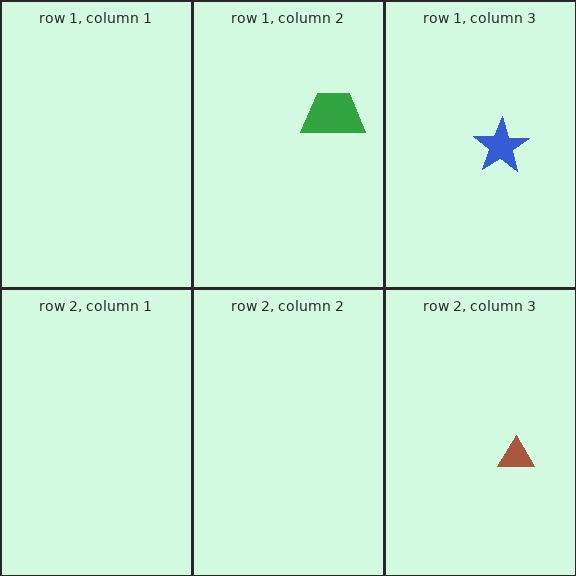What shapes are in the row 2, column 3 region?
The brown triangle.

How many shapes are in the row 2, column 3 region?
1.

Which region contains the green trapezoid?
The row 1, column 2 region.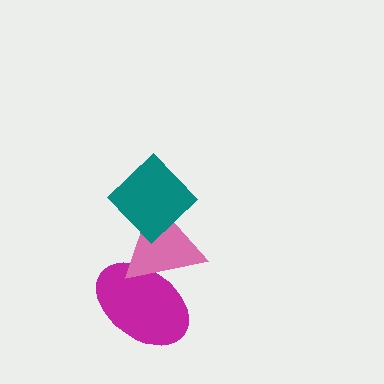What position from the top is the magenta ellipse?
The magenta ellipse is 3rd from the top.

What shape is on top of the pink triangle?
The teal diamond is on top of the pink triangle.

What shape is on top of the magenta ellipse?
The pink triangle is on top of the magenta ellipse.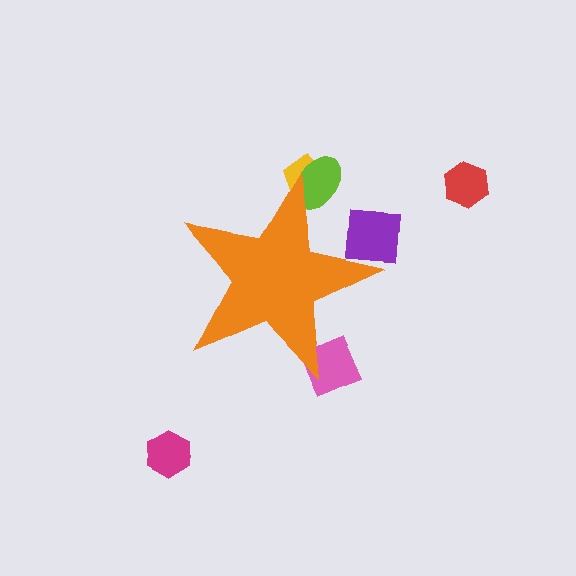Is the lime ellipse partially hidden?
Yes, the lime ellipse is partially hidden behind the orange star.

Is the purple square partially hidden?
Yes, the purple square is partially hidden behind the orange star.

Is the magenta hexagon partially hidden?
No, the magenta hexagon is fully visible.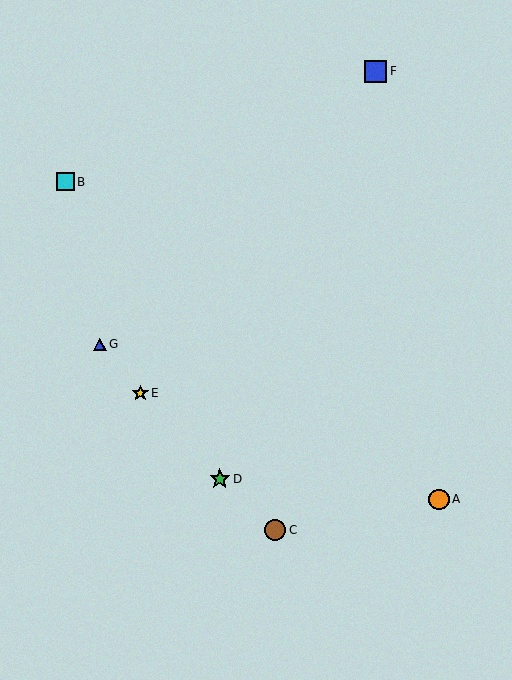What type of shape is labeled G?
Shape G is a blue triangle.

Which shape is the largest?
The blue square (labeled F) is the largest.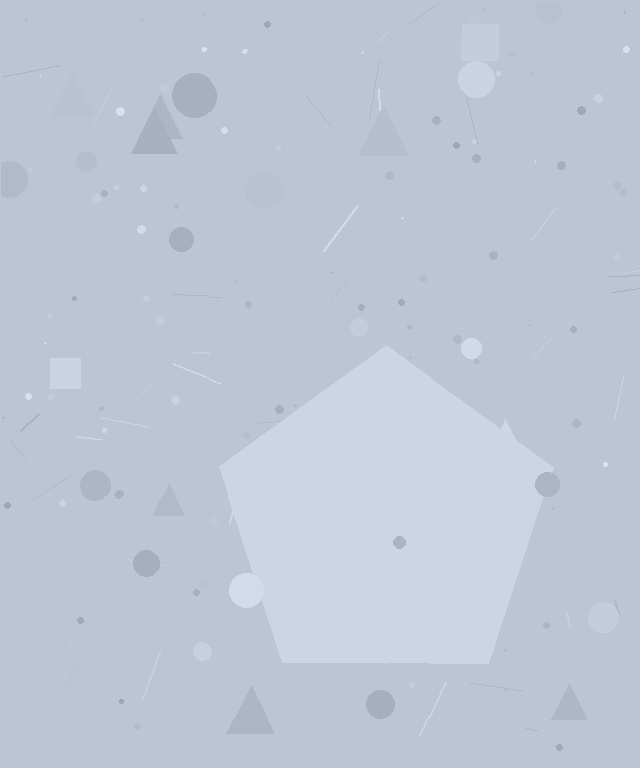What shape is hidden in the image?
A pentagon is hidden in the image.